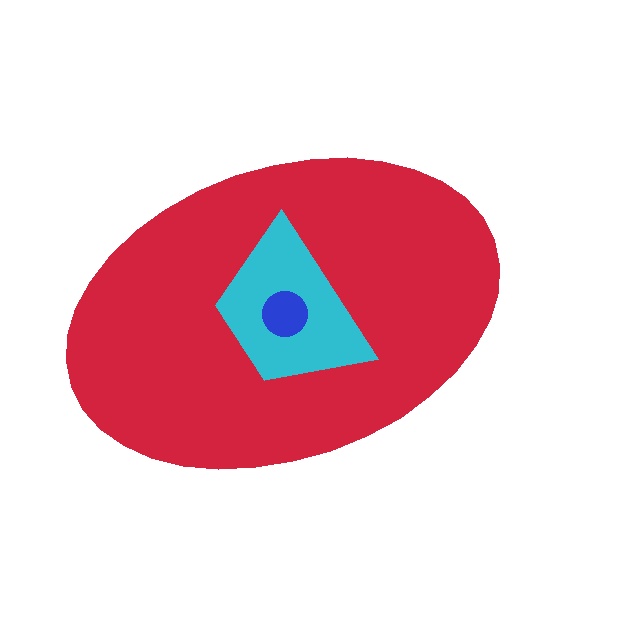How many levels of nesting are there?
3.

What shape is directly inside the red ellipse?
The cyan trapezoid.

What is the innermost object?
The blue circle.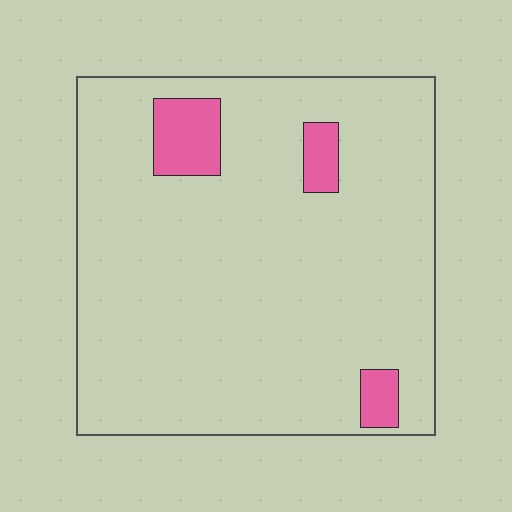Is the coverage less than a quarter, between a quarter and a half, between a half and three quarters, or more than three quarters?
Less than a quarter.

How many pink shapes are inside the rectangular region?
3.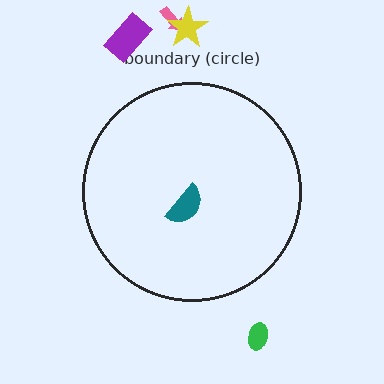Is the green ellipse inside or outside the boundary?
Outside.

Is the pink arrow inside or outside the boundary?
Outside.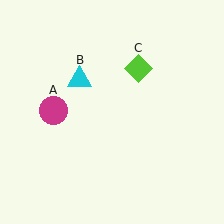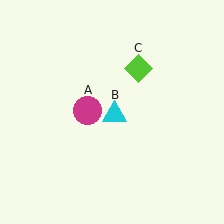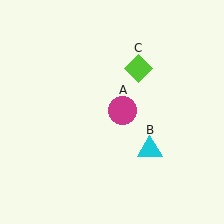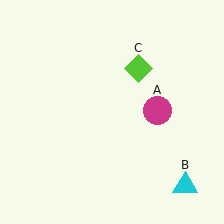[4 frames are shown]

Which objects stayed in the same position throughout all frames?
Lime diamond (object C) remained stationary.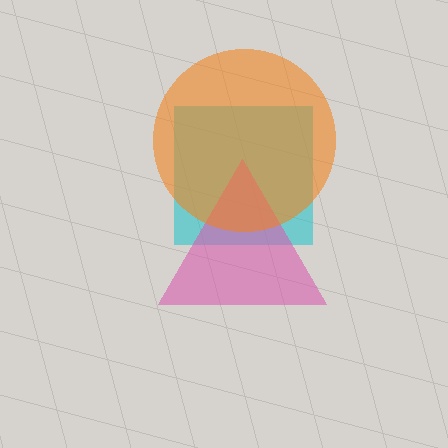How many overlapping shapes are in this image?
There are 3 overlapping shapes in the image.